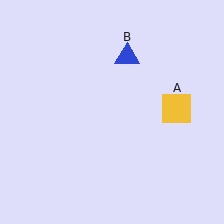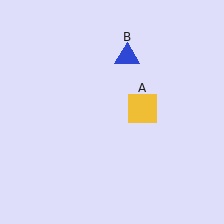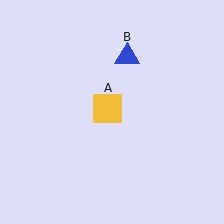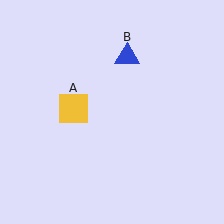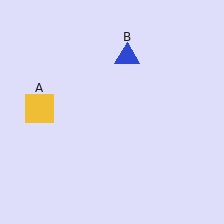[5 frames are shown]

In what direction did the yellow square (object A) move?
The yellow square (object A) moved left.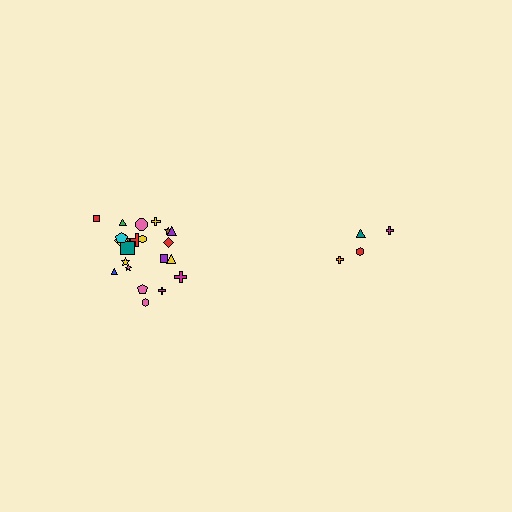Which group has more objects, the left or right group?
The left group.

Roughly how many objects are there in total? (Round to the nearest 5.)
Roughly 25 objects in total.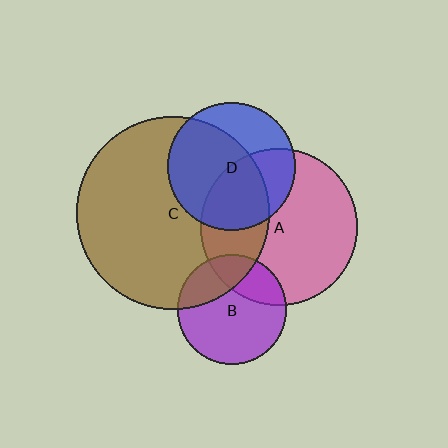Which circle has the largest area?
Circle C (brown).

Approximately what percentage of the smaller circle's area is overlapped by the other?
Approximately 35%.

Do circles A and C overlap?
Yes.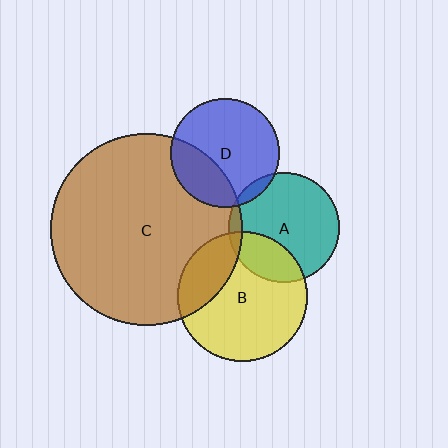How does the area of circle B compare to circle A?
Approximately 1.4 times.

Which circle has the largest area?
Circle C (brown).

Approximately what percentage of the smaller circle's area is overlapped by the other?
Approximately 25%.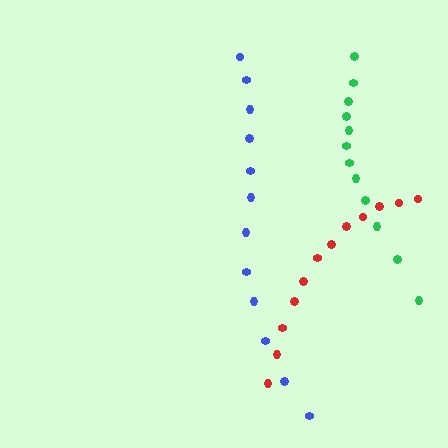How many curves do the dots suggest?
There are 3 distinct paths.